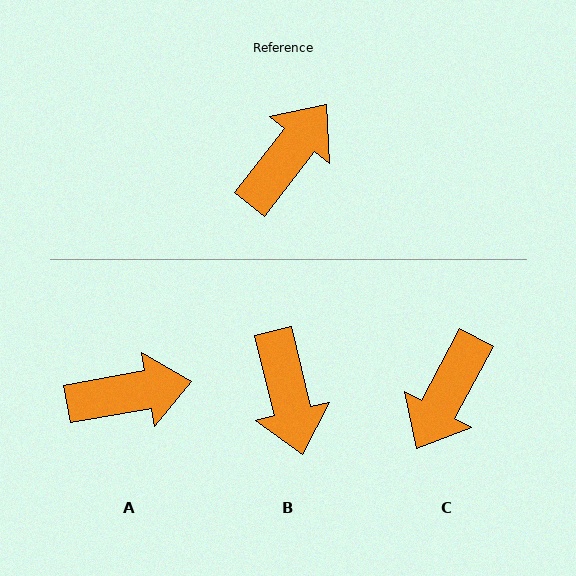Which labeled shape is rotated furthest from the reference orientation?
C, about 170 degrees away.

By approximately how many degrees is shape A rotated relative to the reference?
Approximately 42 degrees clockwise.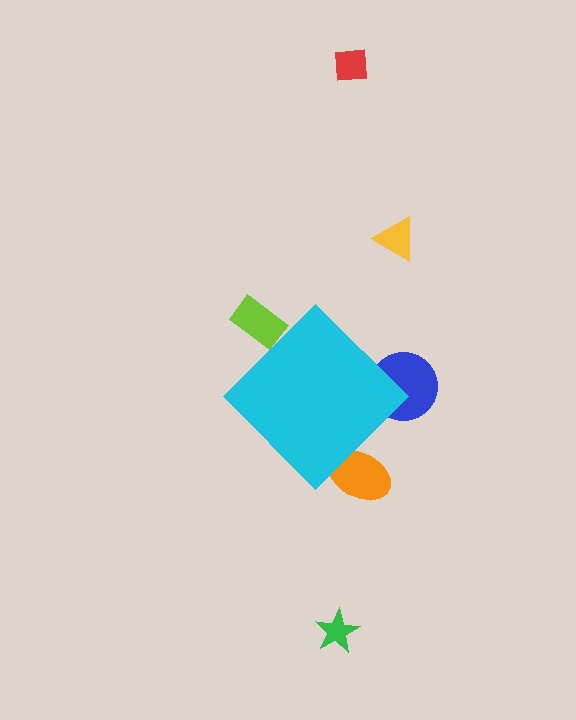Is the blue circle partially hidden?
Yes, the blue circle is partially hidden behind the cyan diamond.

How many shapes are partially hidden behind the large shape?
3 shapes are partially hidden.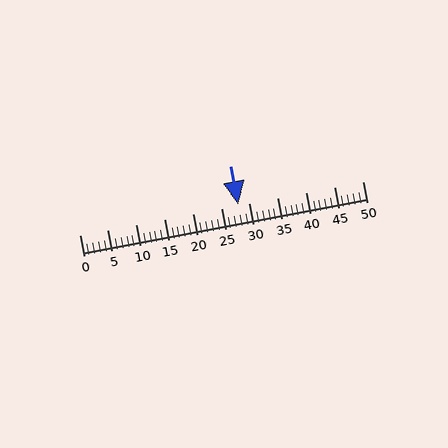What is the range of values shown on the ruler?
The ruler shows values from 0 to 50.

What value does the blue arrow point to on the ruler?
The blue arrow points to approximately 28.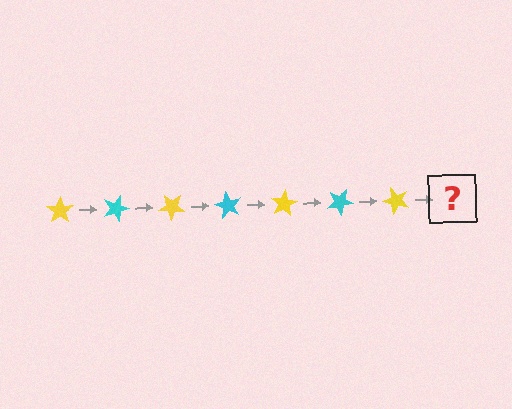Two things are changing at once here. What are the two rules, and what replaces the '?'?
The two rules are that it rotates 20 degrees each step and the color cycles through yellow and cyan. The '?' should be a cyan star, rotated 140 degrees from the start.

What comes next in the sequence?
The next element should be a cyan star, rotated 140 degrees from the start.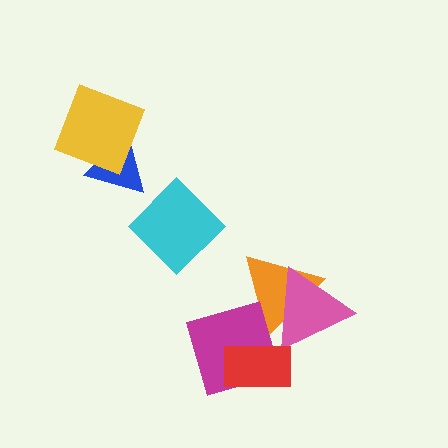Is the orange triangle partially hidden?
Yes, it is partially covered by another shape.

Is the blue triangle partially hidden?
Yes, it is partially covered by another shape.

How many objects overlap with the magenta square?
2 objects overlap with the magenta square.